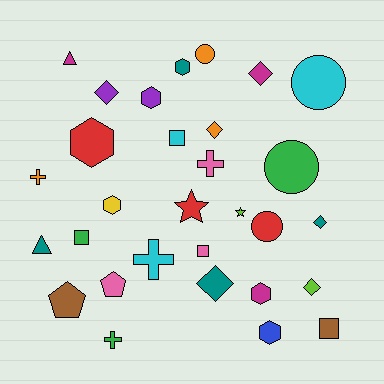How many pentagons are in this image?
There are 2 pentagons.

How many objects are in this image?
There are 30 objects.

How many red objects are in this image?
There are 3 red objects.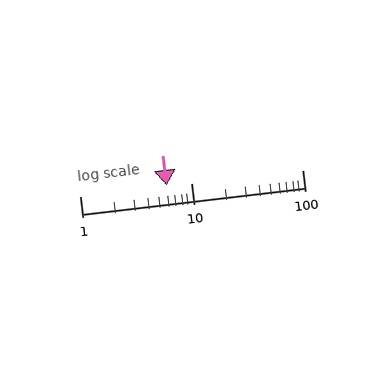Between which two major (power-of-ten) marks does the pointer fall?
The pointer is between 1 and 10.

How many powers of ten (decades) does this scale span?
The scale spans 2 decades, from 1 to 100.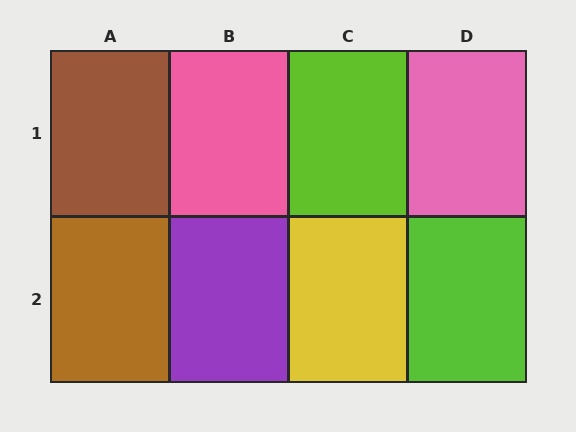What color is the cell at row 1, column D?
Pink.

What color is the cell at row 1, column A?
Brown.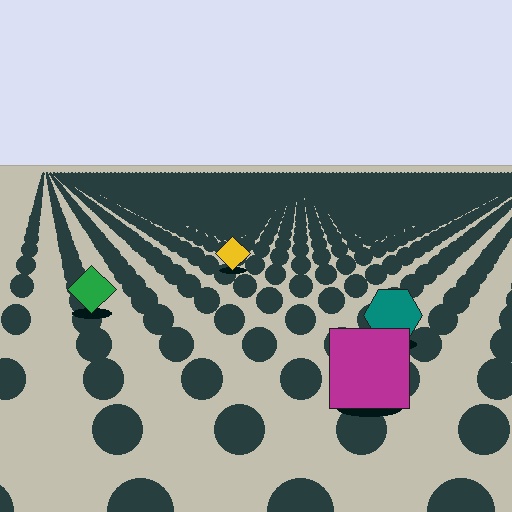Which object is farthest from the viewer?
The yellow diamond is farthest from the viewer. It appears smaller and the ground texture around it is denser.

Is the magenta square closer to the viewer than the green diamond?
Yes. The magenta square is closer — you can tell from the texture gradient: the ground texture is coarser near it.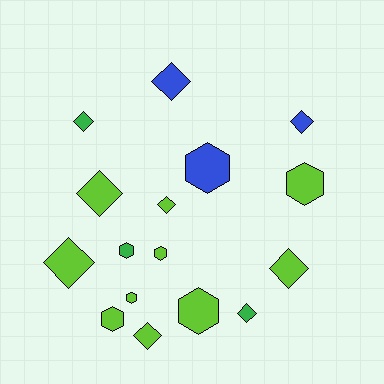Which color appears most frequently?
Lime, with 10 objects.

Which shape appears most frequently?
Diamond, with 9 objects.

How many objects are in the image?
There are 16 objects.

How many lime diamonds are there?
There are 5 lime diamonds.